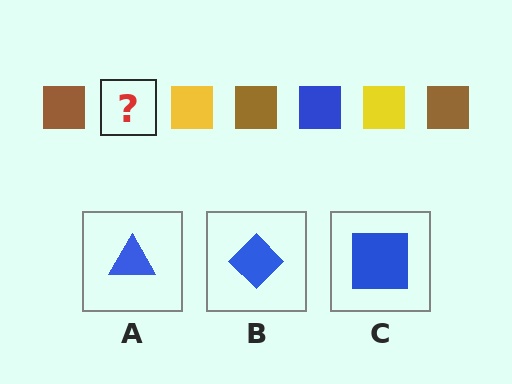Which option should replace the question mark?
Option C.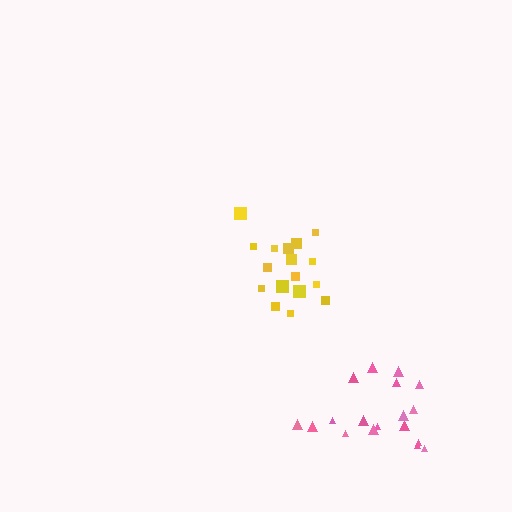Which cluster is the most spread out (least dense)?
Pink.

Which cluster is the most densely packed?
Yellow.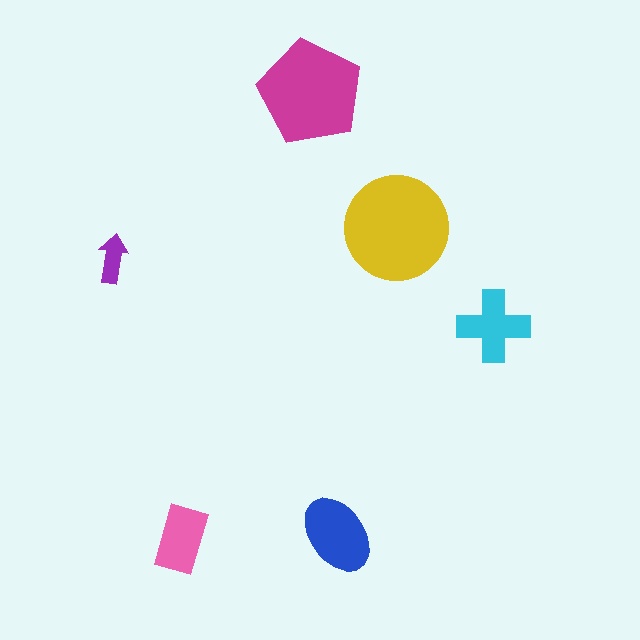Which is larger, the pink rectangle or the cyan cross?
The cyan cross.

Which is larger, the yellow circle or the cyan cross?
The yellow circle.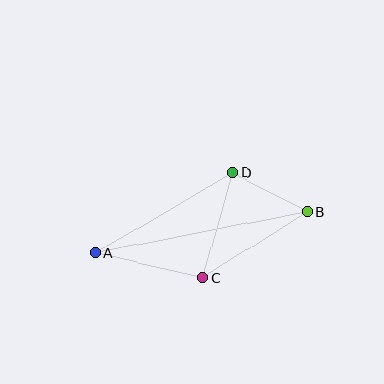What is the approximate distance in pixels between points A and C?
The distance between A and C is approximately 110 pixels.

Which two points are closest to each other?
Points B and D are closest to each other.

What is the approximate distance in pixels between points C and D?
The distance between C and D is approximately 109 pixels.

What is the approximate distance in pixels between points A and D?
The distance between A and D is approximately 159 pixels.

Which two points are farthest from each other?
Points A and B are farthest from each other.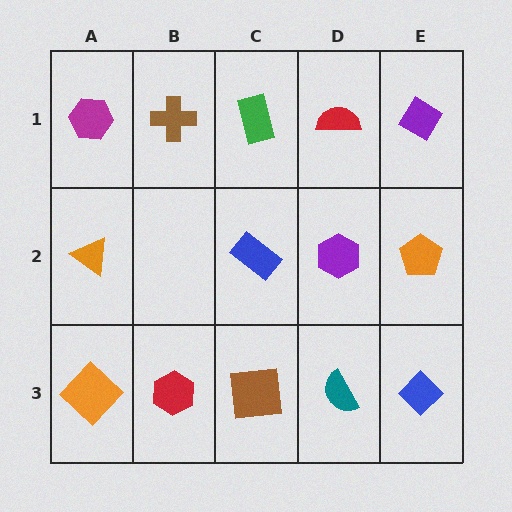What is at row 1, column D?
A red semicircle.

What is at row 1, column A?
A magenta hexagon.